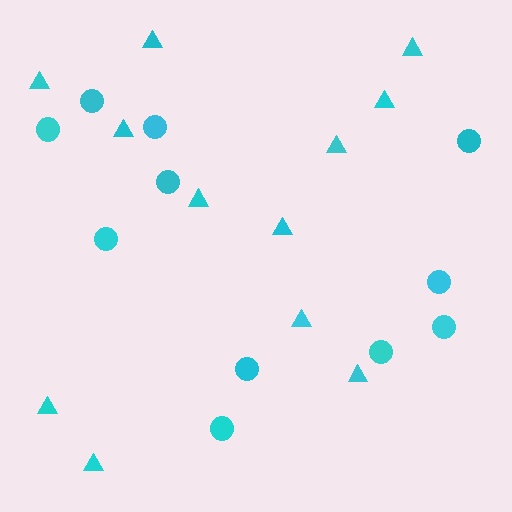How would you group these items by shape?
There are 2 groups: one group of triangles (12) and one group of circles (11).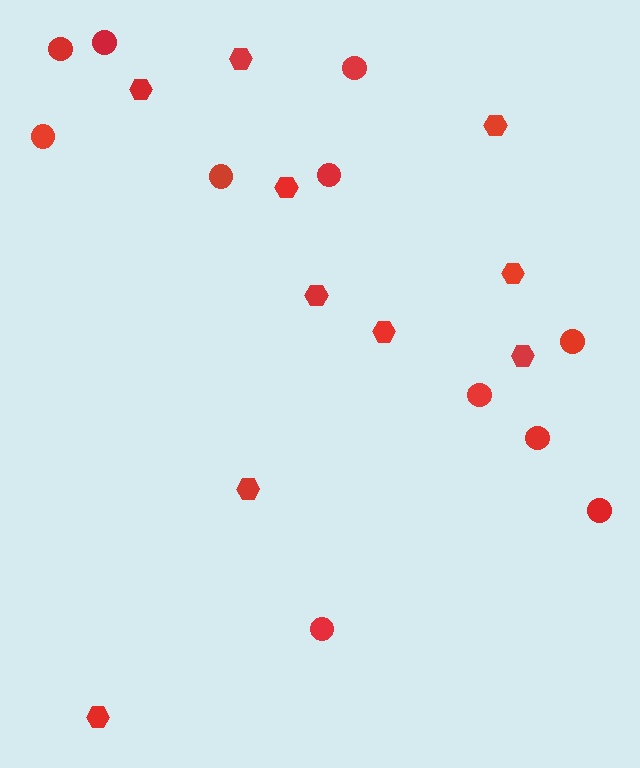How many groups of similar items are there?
There are 2 groups: one group of circles (11) and one group of hexagons (10).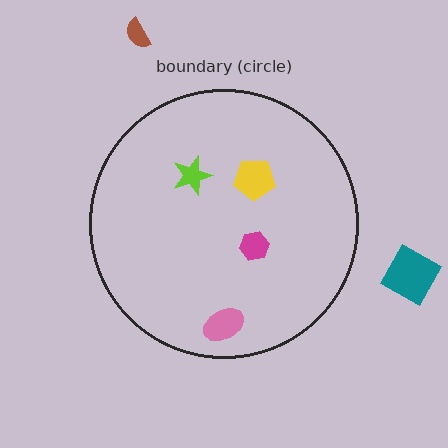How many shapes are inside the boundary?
4 inside, 2 outside.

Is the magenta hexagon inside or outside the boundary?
Inside.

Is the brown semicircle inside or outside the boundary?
Outside.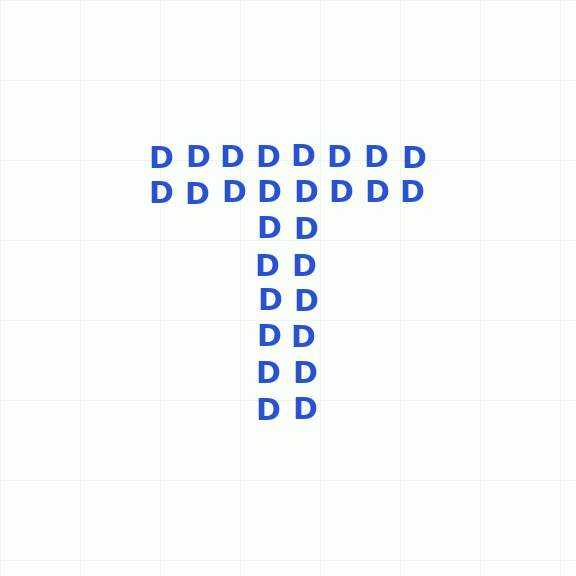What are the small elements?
The small elements are letter D's.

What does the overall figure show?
The overall figure shows the letter T.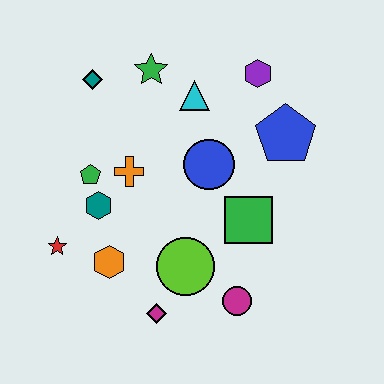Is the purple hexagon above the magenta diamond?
Yes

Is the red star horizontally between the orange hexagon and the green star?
No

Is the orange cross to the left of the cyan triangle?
Yes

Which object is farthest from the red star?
The purple hexagon is farthest from the red star.